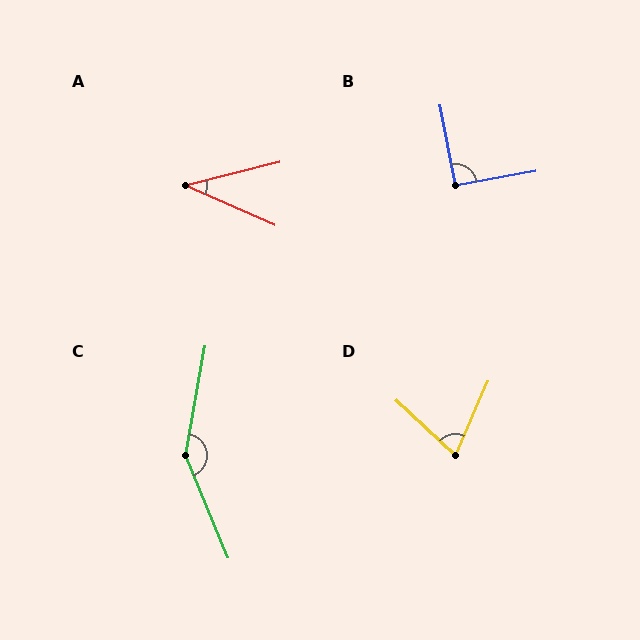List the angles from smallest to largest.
A (38°), D (71°), B (91°), C (148°).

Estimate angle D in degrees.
Approximately 71 degrees.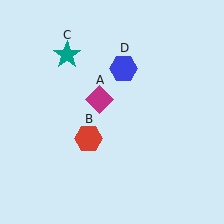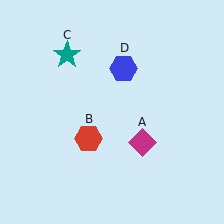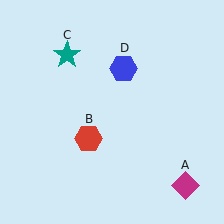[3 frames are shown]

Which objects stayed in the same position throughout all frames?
Red hexagon (object B) and teal star (object C) and blue hexagon (object D) remained stationary.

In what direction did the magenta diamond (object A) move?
The magenta diamond (object A) moved down and to the right.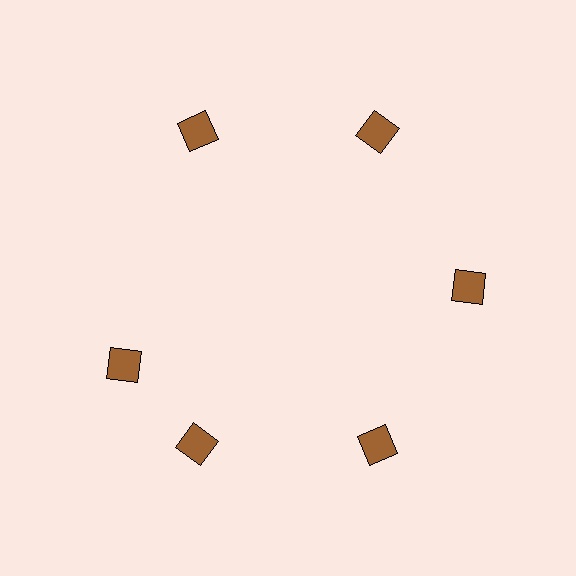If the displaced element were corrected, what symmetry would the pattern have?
It would have 6-fold rotational symmetry — the pattern would map onto itself every 60 degrees.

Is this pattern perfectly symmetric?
No. The 6 brown diamonds are arranged in a ring, but one element near the 9 o'clock position is rotated out of alignment along the ring, breaking the 6-fold rotational symmetry.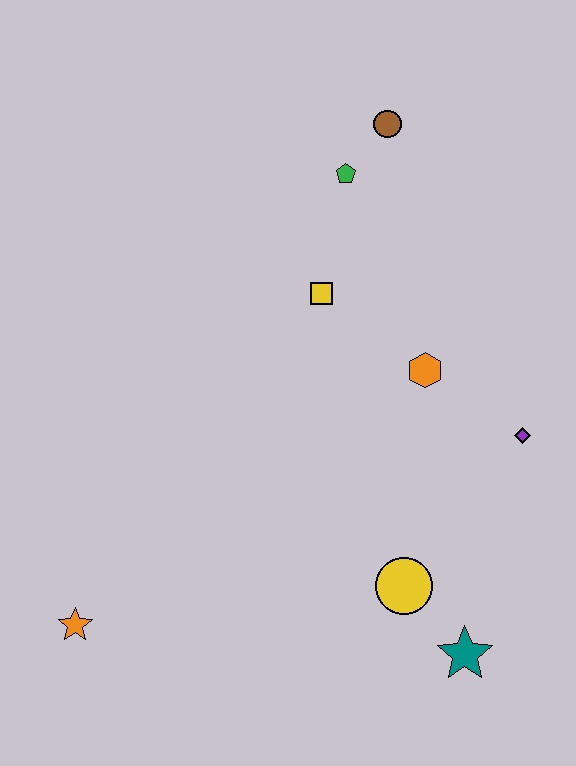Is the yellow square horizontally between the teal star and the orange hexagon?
No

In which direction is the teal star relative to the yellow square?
The teal star is below the yellow square.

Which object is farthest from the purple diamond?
The orange star is farthest from the purple diamond.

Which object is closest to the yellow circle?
The teal star is closest to the yellow circle.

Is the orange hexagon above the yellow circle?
Yes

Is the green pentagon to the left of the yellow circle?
Yes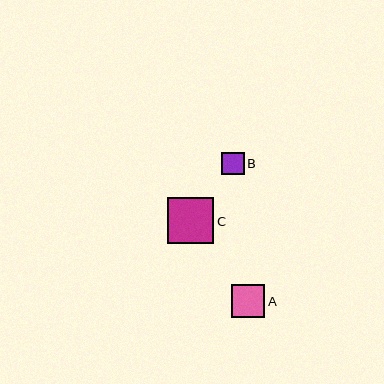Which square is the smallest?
Square B is the smallest with a size of approximately 23 pixels.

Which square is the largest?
Square C is the largest with a size of approximately 46 pixels.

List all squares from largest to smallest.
From largest to smallest: C, A, B.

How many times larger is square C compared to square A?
Square C is approximately 1.4 times the size of square A.